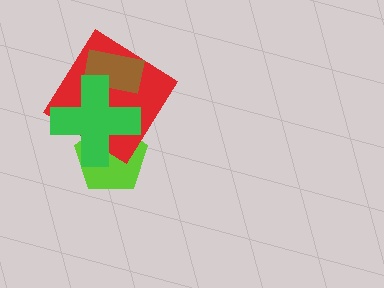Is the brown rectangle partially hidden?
Yes, it is partially covered by another shape.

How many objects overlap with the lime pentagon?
2 objects overlap with the lime pentagon.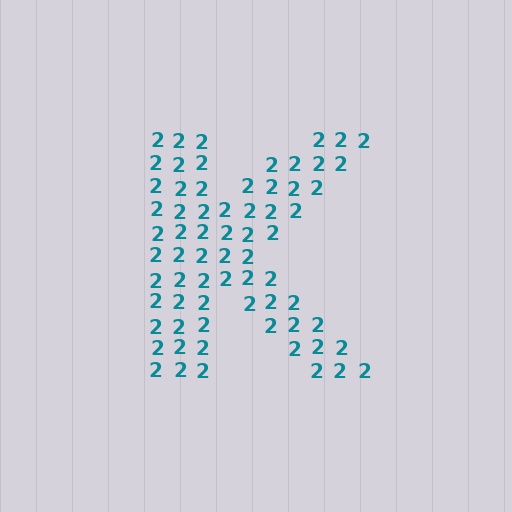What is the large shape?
The large shape is the letter K.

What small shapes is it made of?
It is made of small digit 2's.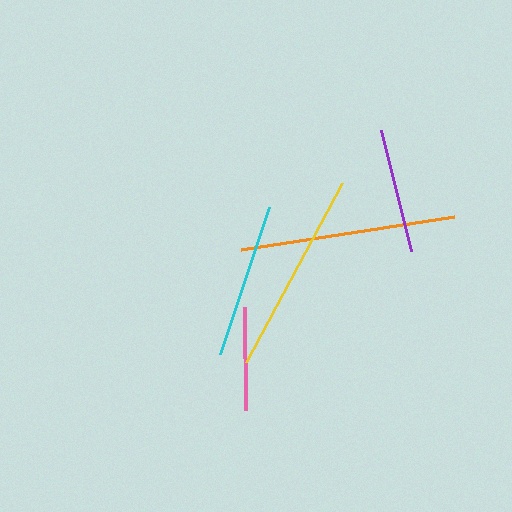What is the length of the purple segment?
The purple segment is approximately 125 pixels long.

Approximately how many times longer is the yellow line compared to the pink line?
The yellow line is approximately 2.0 times the length of the pink line.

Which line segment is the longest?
The orange line is the longest at approximately 215 pixels.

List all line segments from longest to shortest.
From longest to shortest: orange, yellow, cyan, purple, pink.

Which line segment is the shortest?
The pink line is the shortest at approximately 102 pixels.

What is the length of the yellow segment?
The yellow segment is approximately 203 pixels long.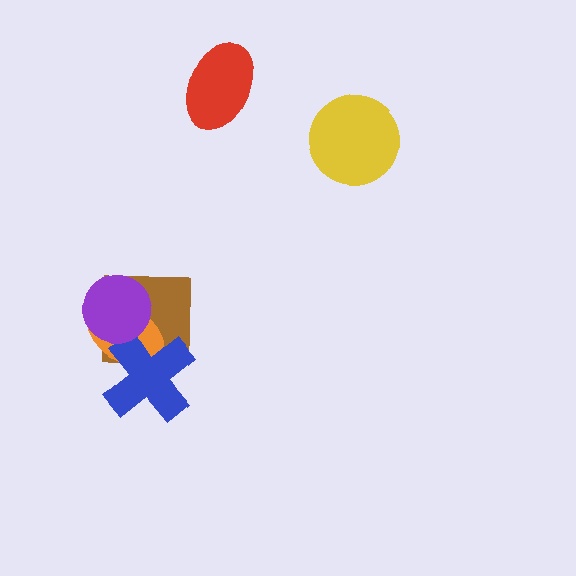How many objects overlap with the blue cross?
2 objects overlap with the blue cross.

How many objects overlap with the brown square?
3 objects overlap with the brown square.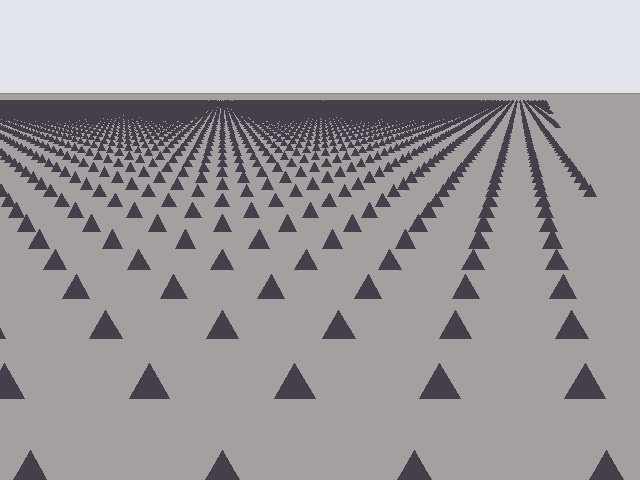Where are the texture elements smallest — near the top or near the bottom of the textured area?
Near the top.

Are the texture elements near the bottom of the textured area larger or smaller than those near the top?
Larger. Near the bottom, elements are closer to the viewer and appear at a bigger on-screen size.